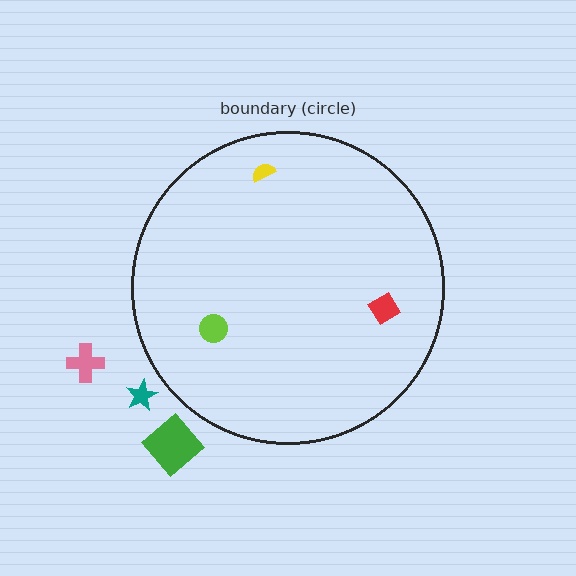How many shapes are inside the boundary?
3 inside, 3 outside.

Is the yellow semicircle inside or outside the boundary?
Inside.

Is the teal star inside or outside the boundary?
Outside.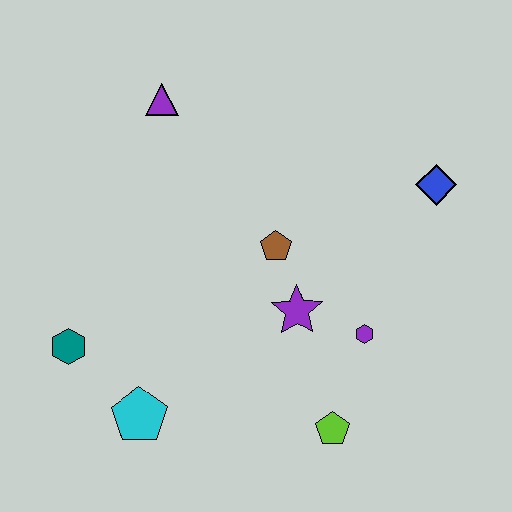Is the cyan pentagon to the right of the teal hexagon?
Yes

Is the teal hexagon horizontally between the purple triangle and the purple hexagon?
No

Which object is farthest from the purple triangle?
The lime pentagon is farthest from the purple triangle.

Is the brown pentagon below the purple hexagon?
No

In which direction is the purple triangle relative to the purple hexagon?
The purple triangle is above the purple hexagon.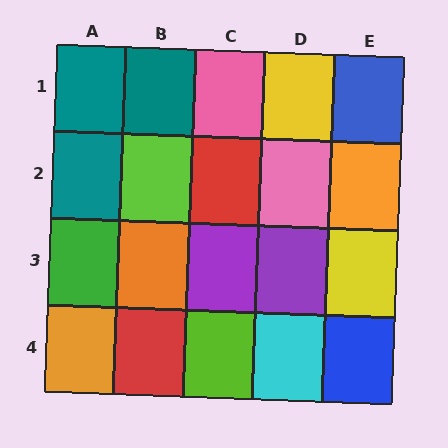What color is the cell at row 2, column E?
Orange.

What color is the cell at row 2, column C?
Red.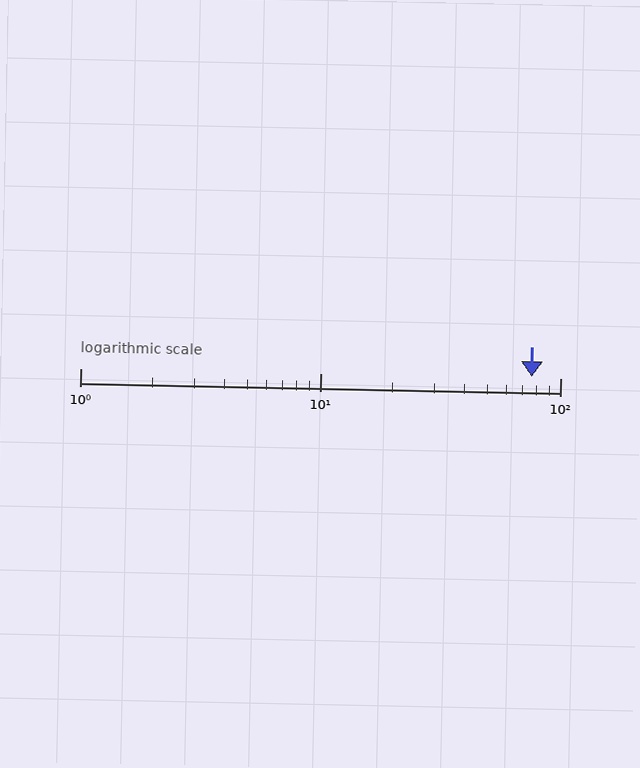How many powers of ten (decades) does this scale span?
The scale spans 2 decades, from 1 to 100.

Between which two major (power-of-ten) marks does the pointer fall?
The pointer is between 10 and 100.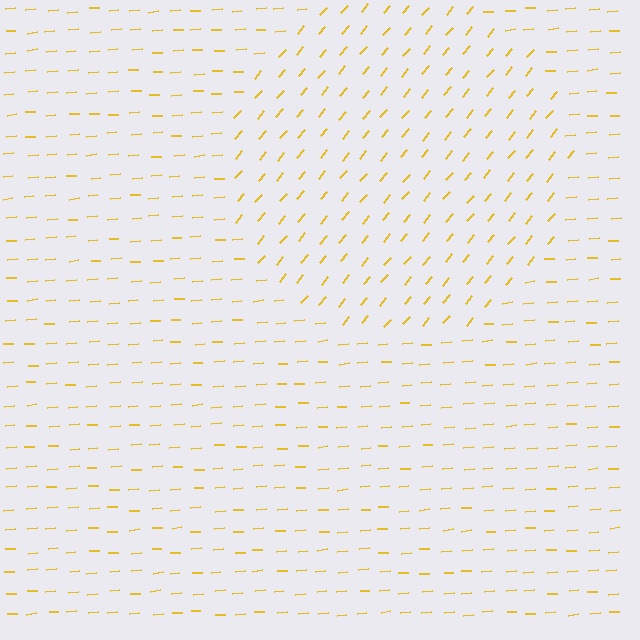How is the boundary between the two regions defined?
The boundary is defined purely by a change in line orientation (approximately 45 degrees difference). All lines are the same color and thickness.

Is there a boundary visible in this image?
Yes, there is a texture boundary formed by a change in line orientation.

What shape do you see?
I see a circle.